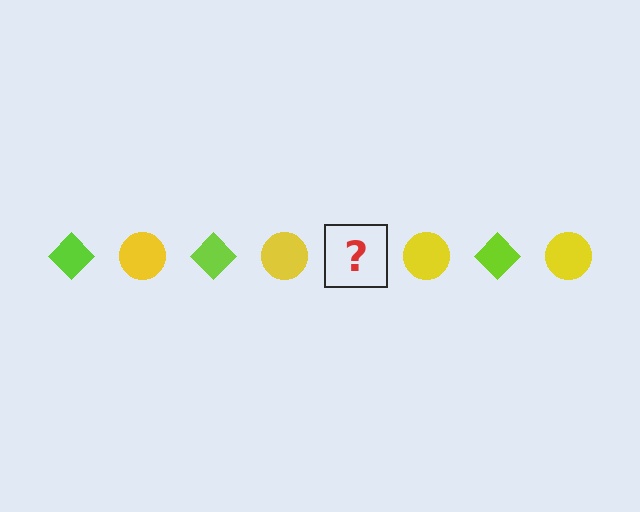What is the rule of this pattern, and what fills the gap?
The rule is that the pattern alternates between lime diamond and yellow circle. The gap should be filled with a lime diamond.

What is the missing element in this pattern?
The missing element is a lime diamond.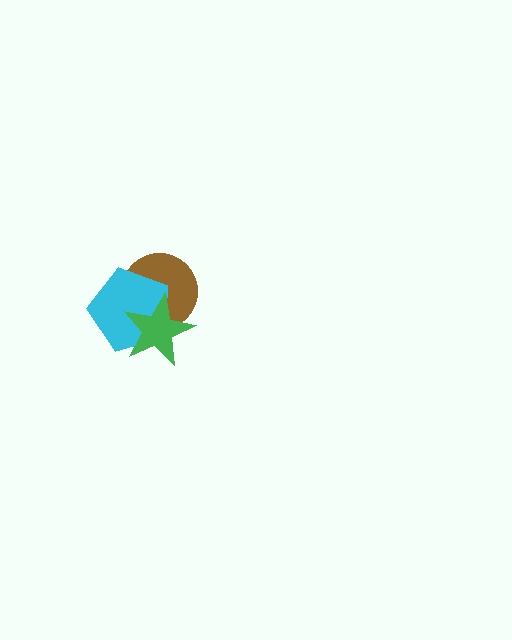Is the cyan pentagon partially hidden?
Yes, it is partially covered by another shape.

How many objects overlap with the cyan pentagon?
2 objects overlap with the cyan pentagon.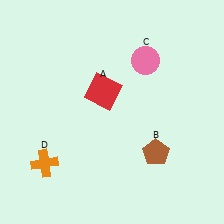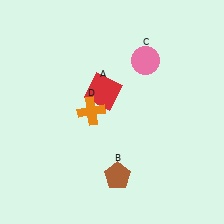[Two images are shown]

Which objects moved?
The objects that moved are: the brown pentagon (B), the orange cross (D).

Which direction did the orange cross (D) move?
The orange cross (D) moved up.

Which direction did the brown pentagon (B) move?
The brown pentagon (B) moved left.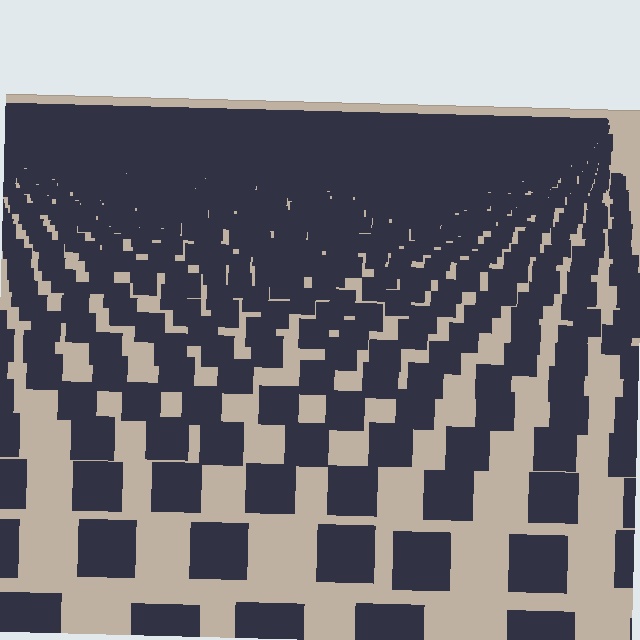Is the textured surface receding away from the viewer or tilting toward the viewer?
The surface is receding away from the viewer. Texture elements get smaller and denser toward the top.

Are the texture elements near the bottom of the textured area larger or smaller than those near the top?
Larger. Near the bottom, elements are closer to the viewer and appear at a bigger on-screen size.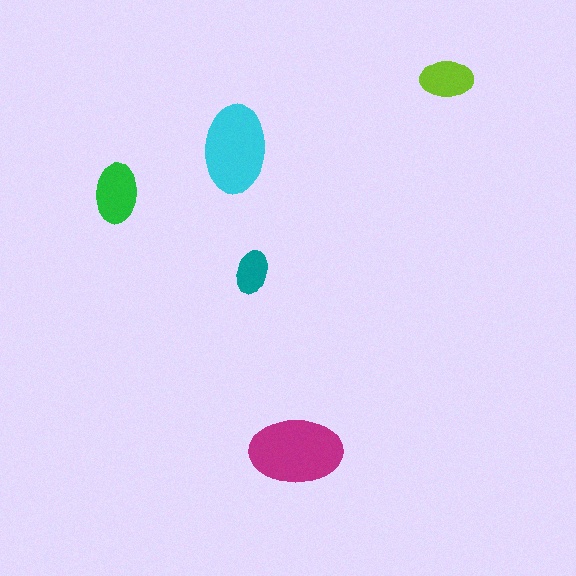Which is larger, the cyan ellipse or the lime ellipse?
The cyan one.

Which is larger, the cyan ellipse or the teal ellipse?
The cyan one.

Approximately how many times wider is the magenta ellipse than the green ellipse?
About 1.5 times wider.